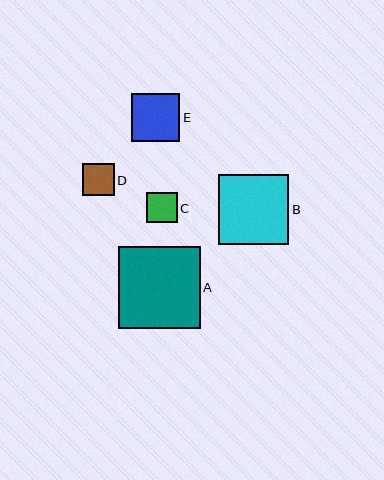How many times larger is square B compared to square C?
Square B is approximately 2.3 times the size of square C.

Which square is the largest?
Square A is the largest with a size of approximately 82 pixels.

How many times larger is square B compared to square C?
Square B is approximately 2.3 times the size of square C.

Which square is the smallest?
Square C is the smallest with a size of approximately 31 pixels.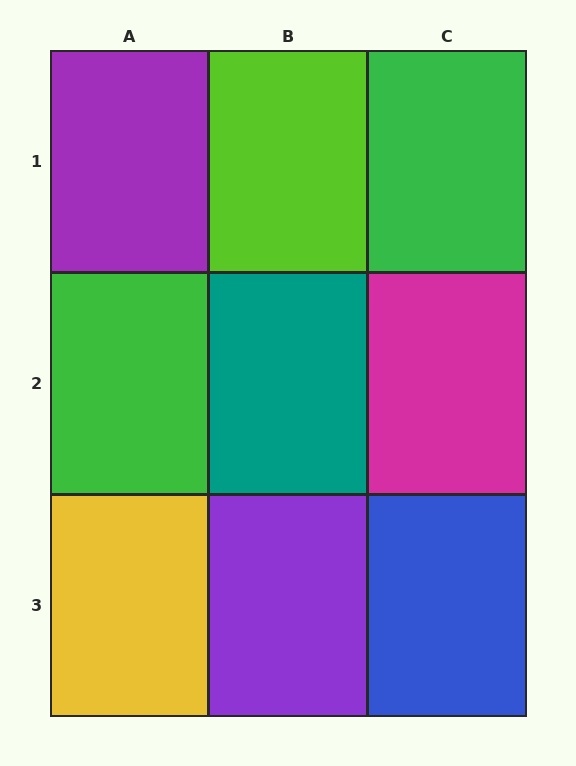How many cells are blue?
1 cell is blue.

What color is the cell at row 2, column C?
Magenta.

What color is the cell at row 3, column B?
Purple.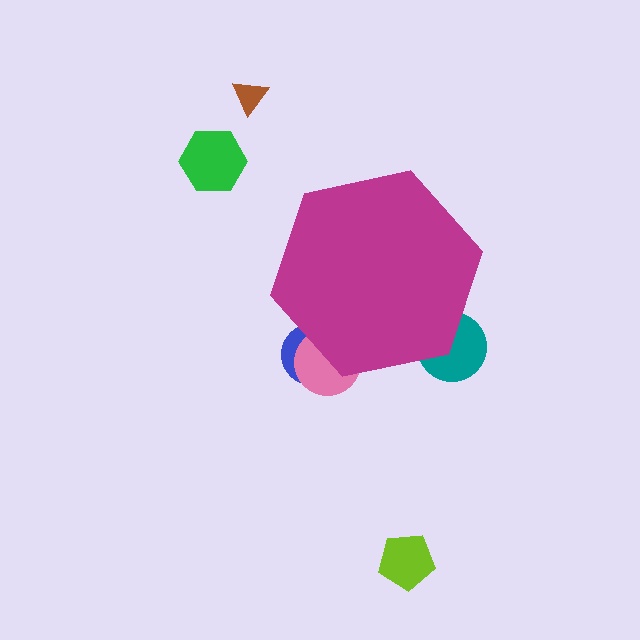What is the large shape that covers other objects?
A magenta hexagon.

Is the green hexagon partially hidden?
No, the green hexagon is fully visible.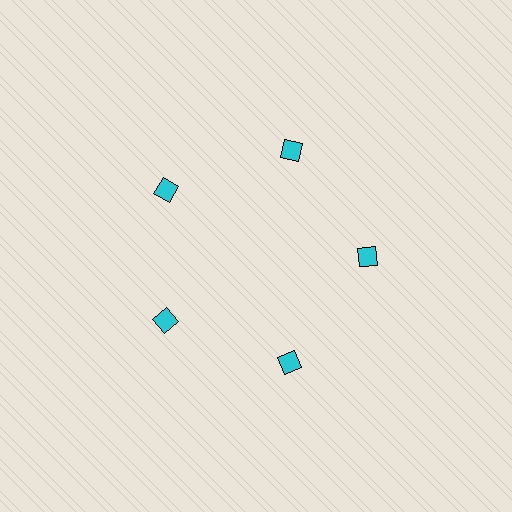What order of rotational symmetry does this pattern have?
This pattern has 5-fold rotational symmetry.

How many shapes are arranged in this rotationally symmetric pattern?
There are 5 shapes, arranged in 5 groups of 1.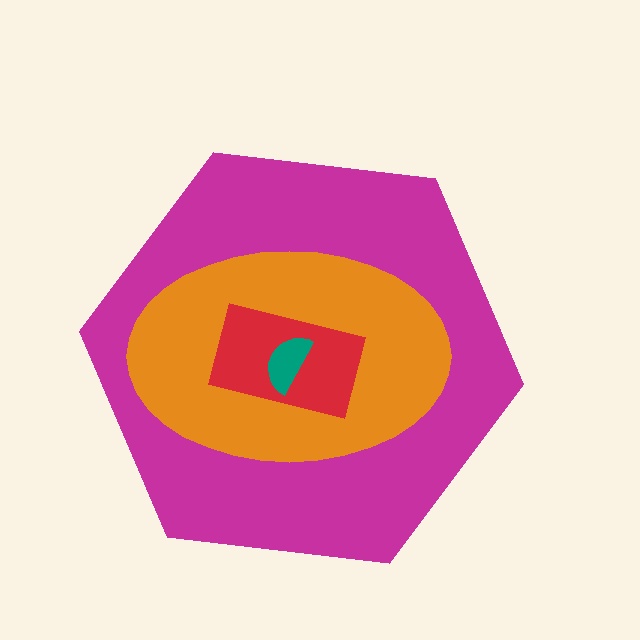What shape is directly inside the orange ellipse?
The red rectangle.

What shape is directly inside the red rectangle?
The teal semicircle.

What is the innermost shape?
The teal semicircle.